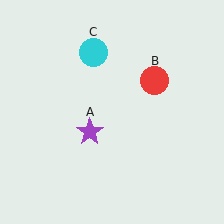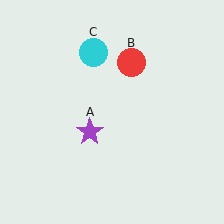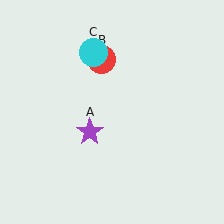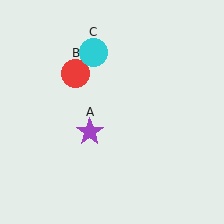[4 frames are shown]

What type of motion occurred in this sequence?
The red circle (object B) rotated counterclockwise around the center of the scene.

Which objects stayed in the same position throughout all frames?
Purple star (object A) and cyan circle (object C) remained stationary.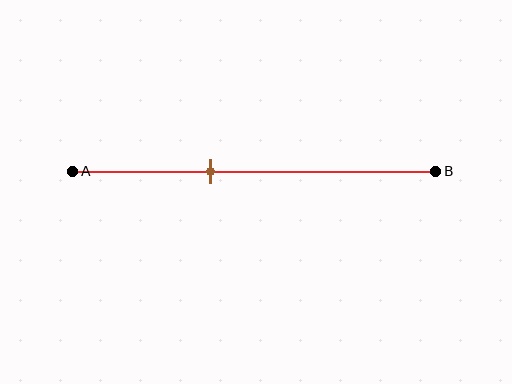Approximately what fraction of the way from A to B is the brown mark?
The brown mark is approximately 40% of the way from A to B.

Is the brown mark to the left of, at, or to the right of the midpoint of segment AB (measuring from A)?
The brown mark is to the left of the midpoint of segment AB.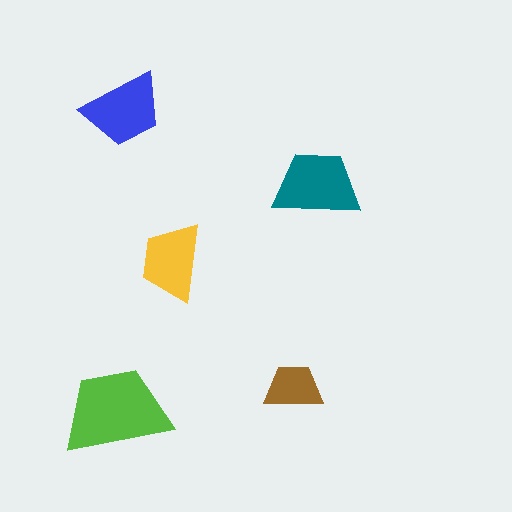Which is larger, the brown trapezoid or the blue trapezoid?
The blue one.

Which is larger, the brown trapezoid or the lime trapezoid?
The lime one.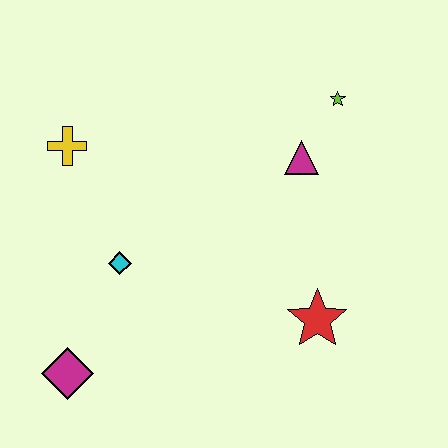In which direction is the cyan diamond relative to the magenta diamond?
The cyan diamond is above the magenta diamond.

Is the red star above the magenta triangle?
No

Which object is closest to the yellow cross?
The cyan diamond is closest to the yellow cross.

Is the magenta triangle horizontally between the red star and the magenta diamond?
Yes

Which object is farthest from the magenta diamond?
The lime star is farthest from the magenta diamond.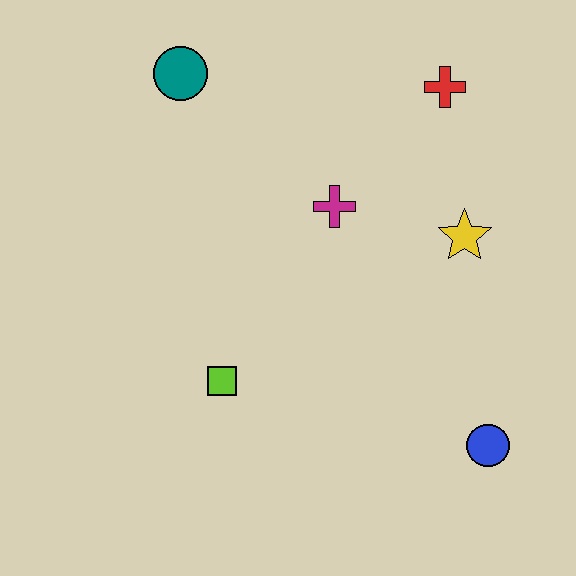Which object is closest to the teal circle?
The magenta cross is closest to the teal circle.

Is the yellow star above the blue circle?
Yes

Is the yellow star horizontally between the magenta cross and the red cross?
No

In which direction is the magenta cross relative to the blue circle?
The magenta cross is above the blue circle.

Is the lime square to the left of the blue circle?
Yes